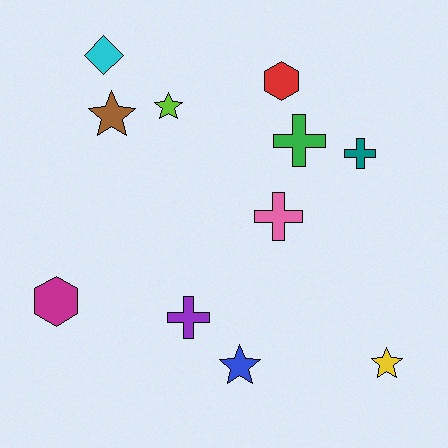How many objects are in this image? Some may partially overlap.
There are 11 objects.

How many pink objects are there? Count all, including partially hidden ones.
There is 1 pink object.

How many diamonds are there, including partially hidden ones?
There is 1 diamond.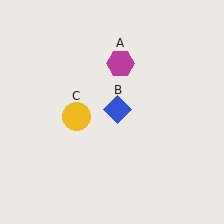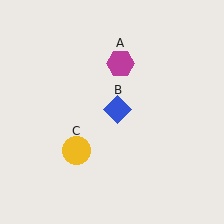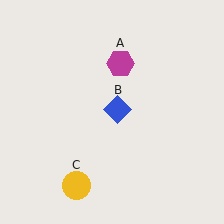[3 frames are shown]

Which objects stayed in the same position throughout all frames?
Magenta hexagon (object A) and blue diamond (object B) remained stationary.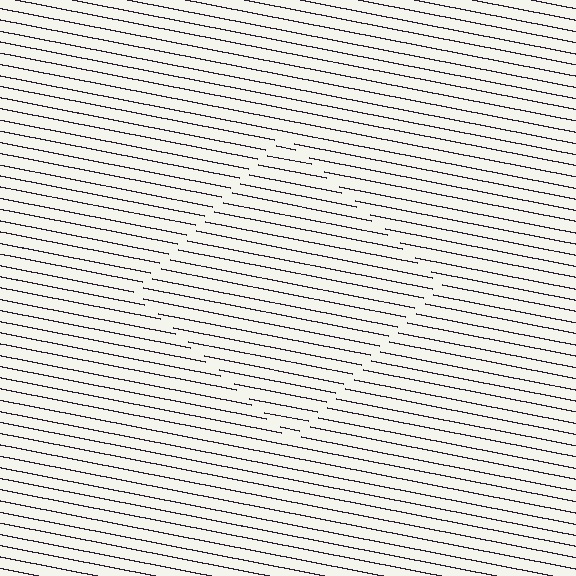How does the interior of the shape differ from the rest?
The interior of the shape contains the same grating, shifted by half a period — the contour is defined by the phase discontinuity where line-ends from the inner and outer gratings abut.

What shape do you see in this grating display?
An illusory square. The interior of the shape contains the same grating, shifted by half a period — the contour is defined by the phase discontinuity where line-ends from the inner and outer gratings abut.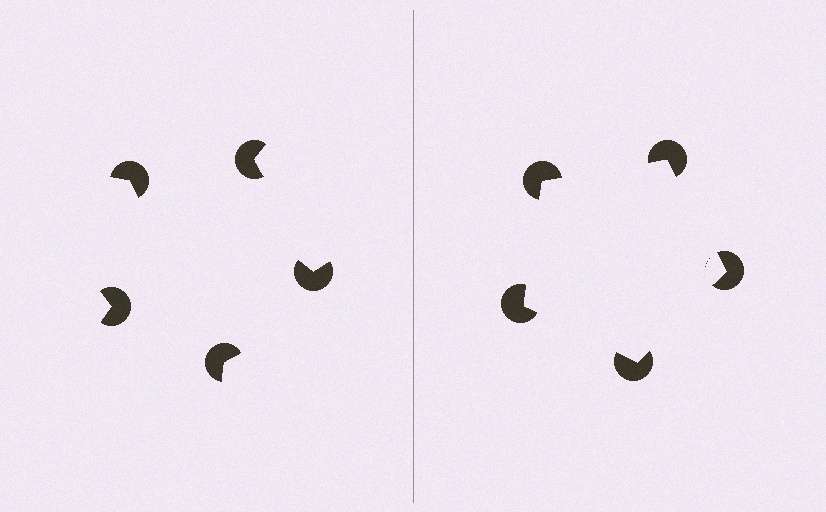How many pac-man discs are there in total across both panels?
10 — 5 on each side.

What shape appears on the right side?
An illusory pentagon.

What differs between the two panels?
The pac-man discs are positioned identically on both sides; only the wedge orientations differ. On the right they align to a pentagon; on the left they are misaligned.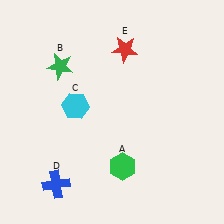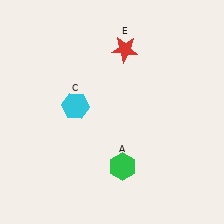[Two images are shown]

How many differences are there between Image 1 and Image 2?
There are 2 differences between the two images.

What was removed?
The blue cross (D), the green star (B) were removed in Image 2.